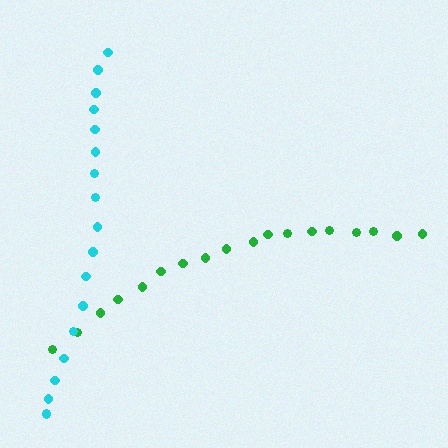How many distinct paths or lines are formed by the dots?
There are 2 distinct paths.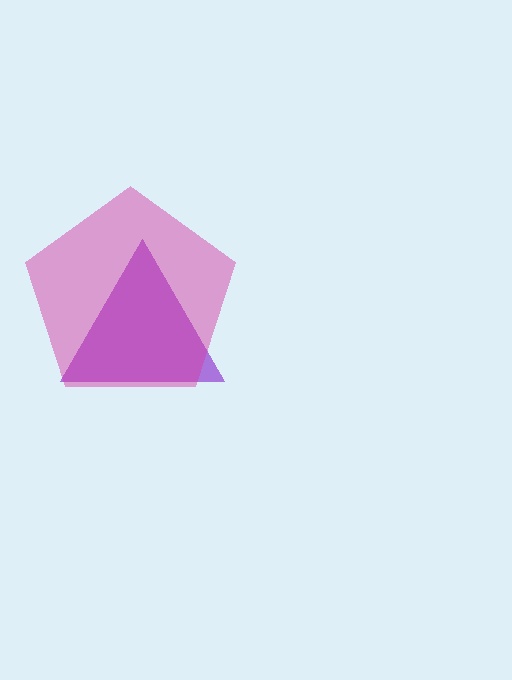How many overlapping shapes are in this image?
There are 2 overlapping shapes in the image.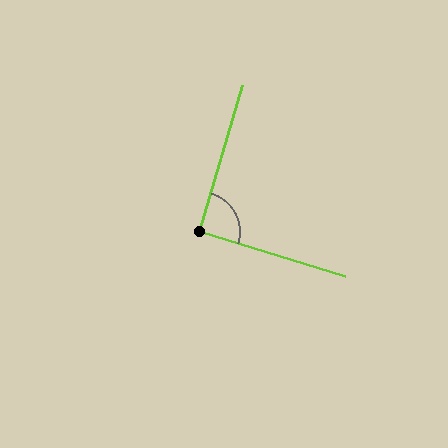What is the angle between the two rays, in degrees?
Approximately 91 degrees.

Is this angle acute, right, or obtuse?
It is approximately a right angle.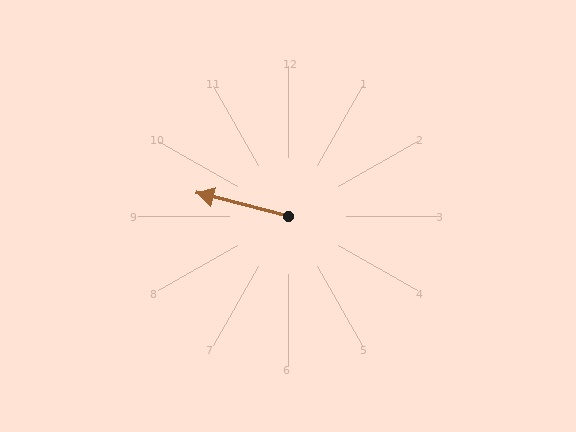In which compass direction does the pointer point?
West.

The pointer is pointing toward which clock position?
Roughly 9 o'clock.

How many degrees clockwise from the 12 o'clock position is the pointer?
Approximately 284 degrees.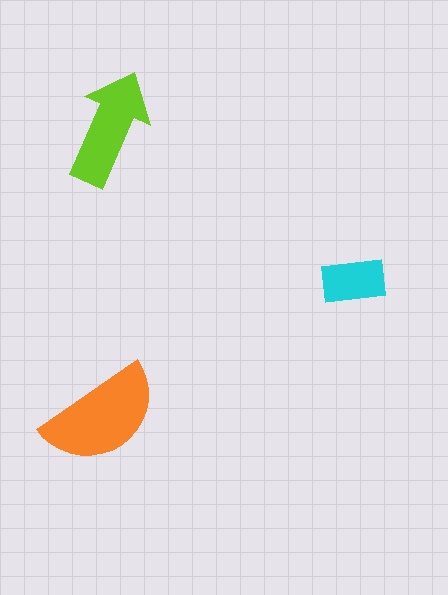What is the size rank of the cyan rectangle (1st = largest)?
3rd.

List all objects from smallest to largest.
The cyan rectangle, the lime arrow, the orange semicircle.